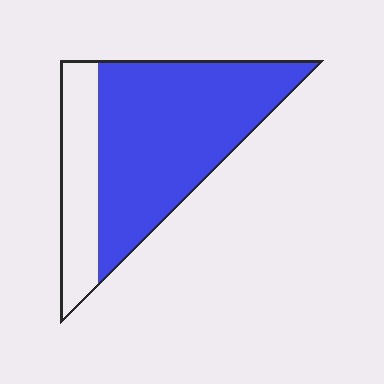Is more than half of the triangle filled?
Yes.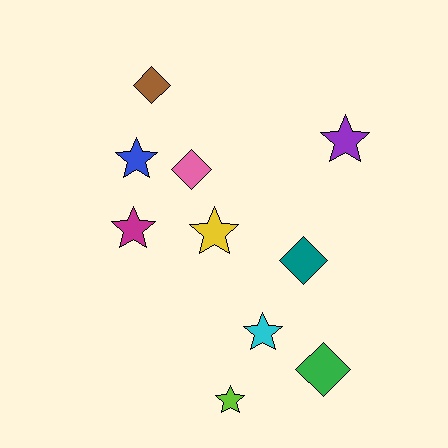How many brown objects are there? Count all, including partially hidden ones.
There is 1 brown object.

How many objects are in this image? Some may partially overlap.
There are 10 objects.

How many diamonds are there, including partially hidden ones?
There are 4 diamonds.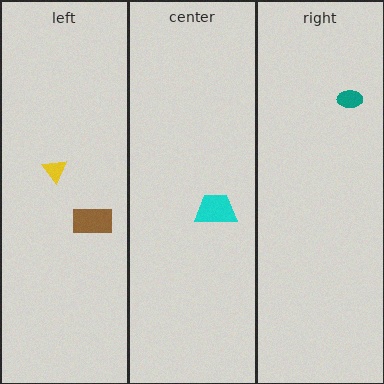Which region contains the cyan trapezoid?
The center region.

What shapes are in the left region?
The yellow triangle, the brown rectangle.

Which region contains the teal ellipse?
The right region.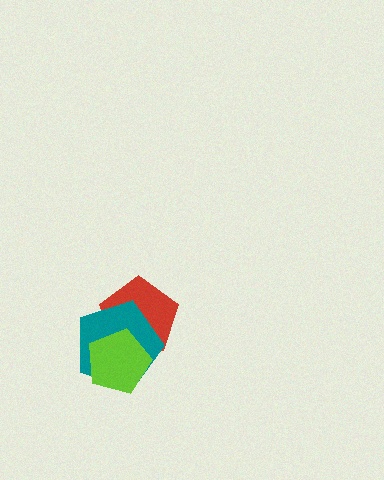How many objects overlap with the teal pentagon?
2 objects overlap with the teal pentagon.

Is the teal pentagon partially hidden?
Yes, it is partially covered by another shape.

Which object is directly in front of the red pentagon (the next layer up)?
The teal pentagon is directly in front of the red pentagon.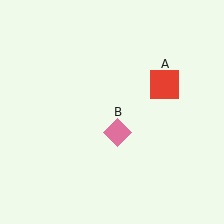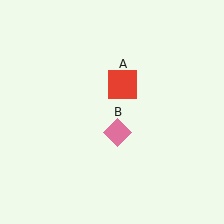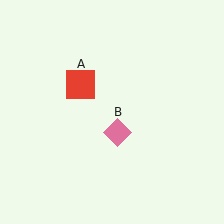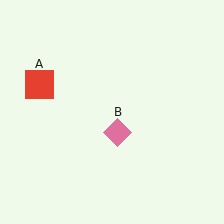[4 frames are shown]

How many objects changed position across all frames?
1 object changed position: red square (object A).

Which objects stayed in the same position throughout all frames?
Pink diamond (object B) remained stationary.